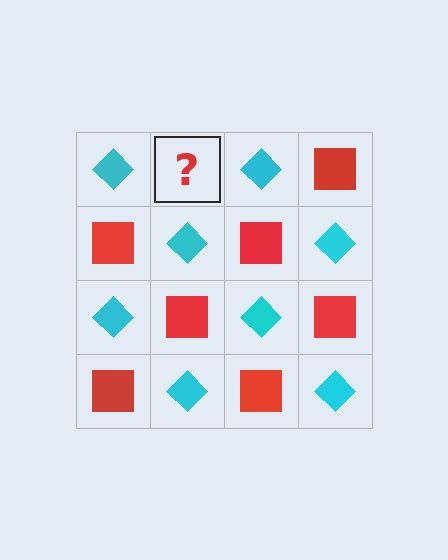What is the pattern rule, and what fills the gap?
The rule is that it alternates cyan diamond and red square in a checkerboard pattern. The gap should be filled with a red square.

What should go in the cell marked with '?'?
The missing cell should contain a red square.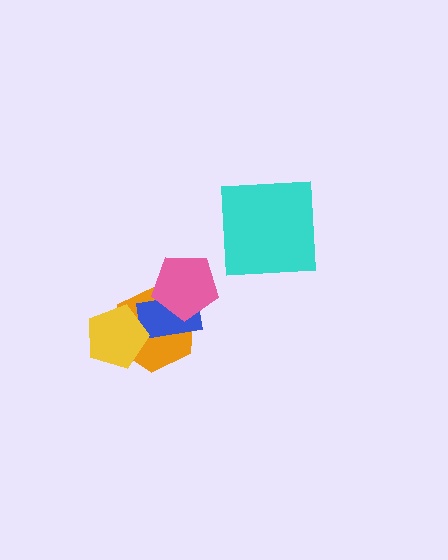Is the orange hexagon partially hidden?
Yes, it is partially covered by another shape.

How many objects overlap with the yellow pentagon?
2 objects overlap with the yellow pentagon.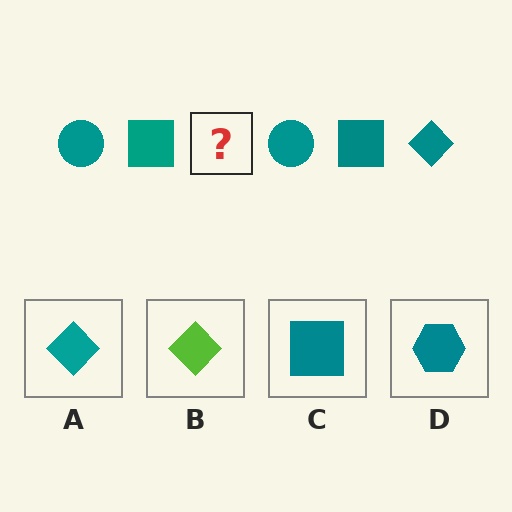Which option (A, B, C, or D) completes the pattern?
A.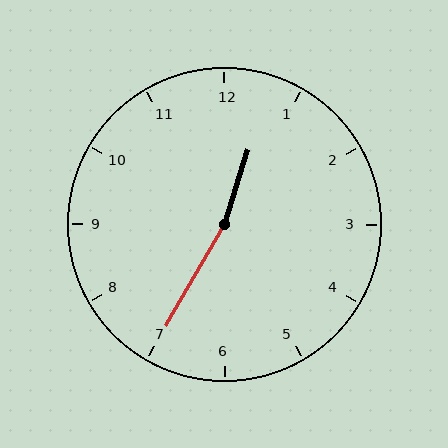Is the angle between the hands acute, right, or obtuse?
It is obtuse.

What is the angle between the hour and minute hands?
Approximately 168 degrees.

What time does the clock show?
12:35.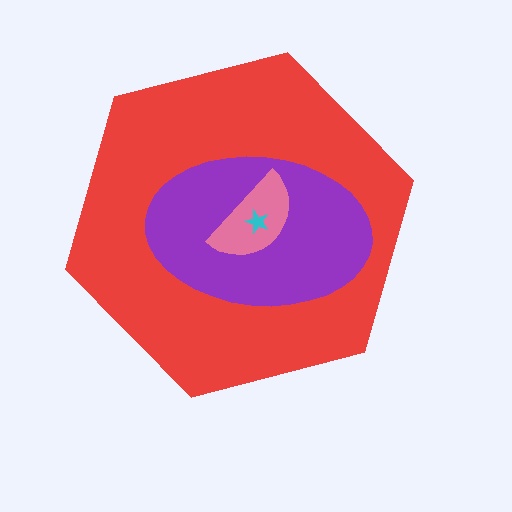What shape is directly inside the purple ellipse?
The pink semicircle.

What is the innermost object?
The cyan star.